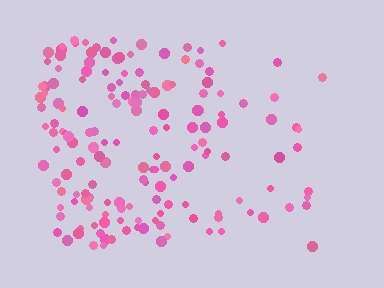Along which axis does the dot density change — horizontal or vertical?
Horizontal.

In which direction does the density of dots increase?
From right to left, with the left side densest.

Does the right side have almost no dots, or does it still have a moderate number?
Still a moderate number, just noticeably fewer than the left.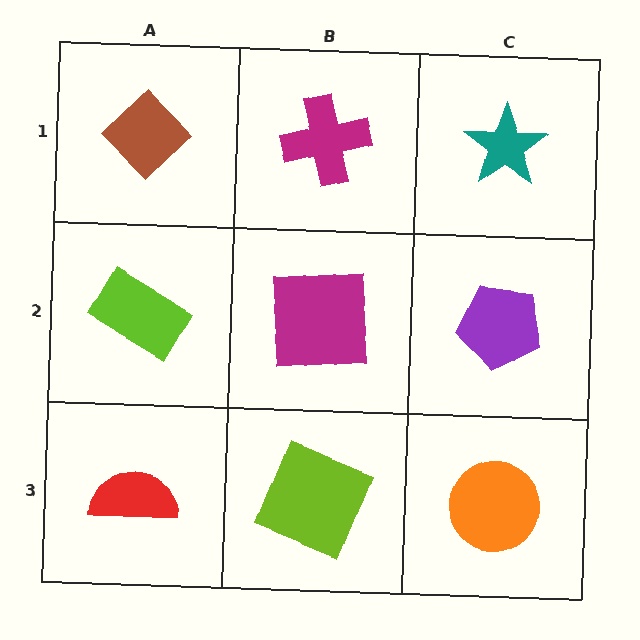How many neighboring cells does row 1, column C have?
2.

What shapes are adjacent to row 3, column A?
A lime rectangle (row 2, column A), a lime square (row 3, column B).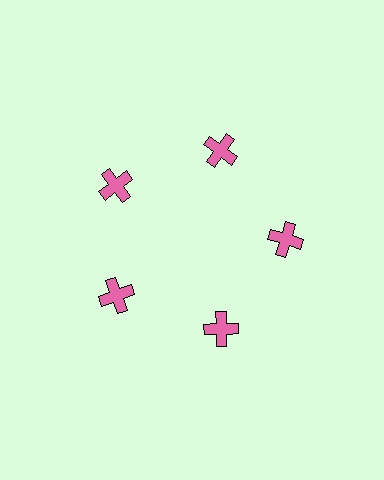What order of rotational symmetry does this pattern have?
This pattern has 5-fold rotational symmetry.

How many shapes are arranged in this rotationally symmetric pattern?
There are 5 shapes, arranged in 5 groups of 1.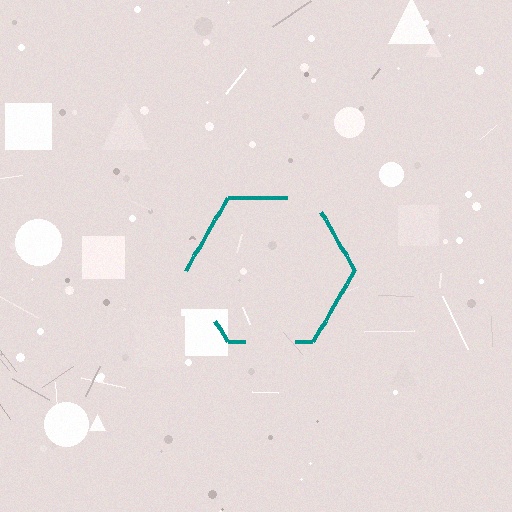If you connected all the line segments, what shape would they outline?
They would outline a hexagon.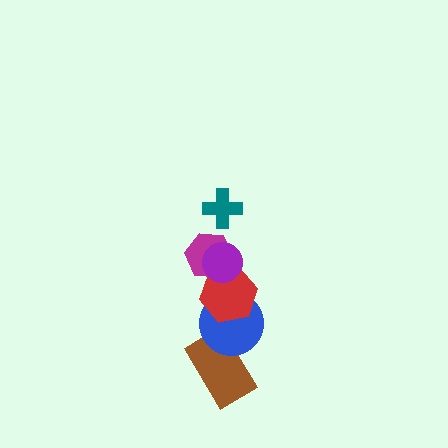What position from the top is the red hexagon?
The red hexagon is 4th from the top.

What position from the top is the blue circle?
The blue circle is 5th from the top.